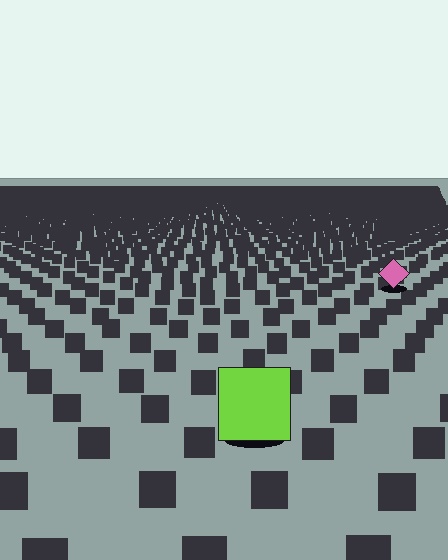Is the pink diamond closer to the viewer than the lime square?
No. The lime square is closer — you can tell from the texture gradient: the ground texture is coarser near it.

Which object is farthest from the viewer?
The pink diamond is farthest from the viewer. It appears smaller and the ground texture around it is denser.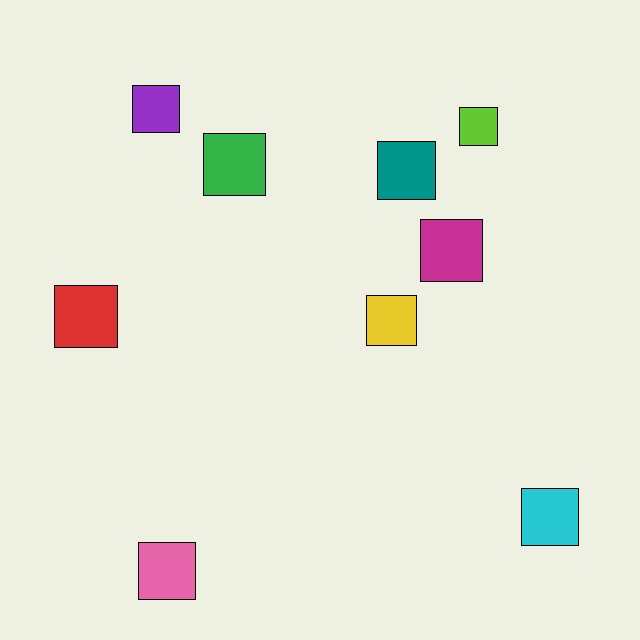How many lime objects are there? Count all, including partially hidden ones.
There is 1 lime object.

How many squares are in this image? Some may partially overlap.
There are 9 squares.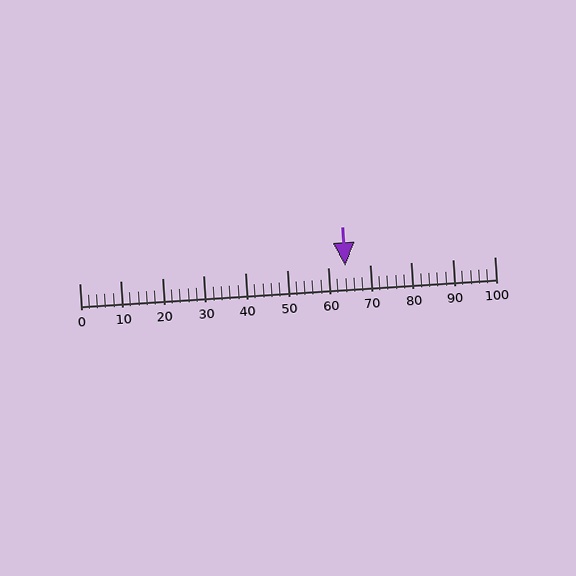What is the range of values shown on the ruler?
The ruler shows values from 0 to 100.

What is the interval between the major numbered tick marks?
The major tick marks are spaced 10 units apart.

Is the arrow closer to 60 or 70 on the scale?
The arrow is closer to 60.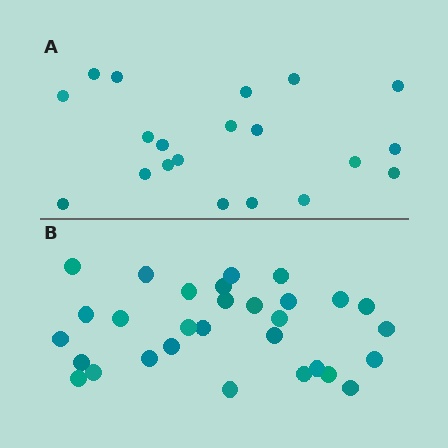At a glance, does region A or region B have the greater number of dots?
Region B (the bottom region) has more dots.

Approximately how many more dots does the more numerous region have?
Region B has roughly 10 or so more dots than region A.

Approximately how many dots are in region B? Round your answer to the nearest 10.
About 30 dots.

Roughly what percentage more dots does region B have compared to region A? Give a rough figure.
About 50% more.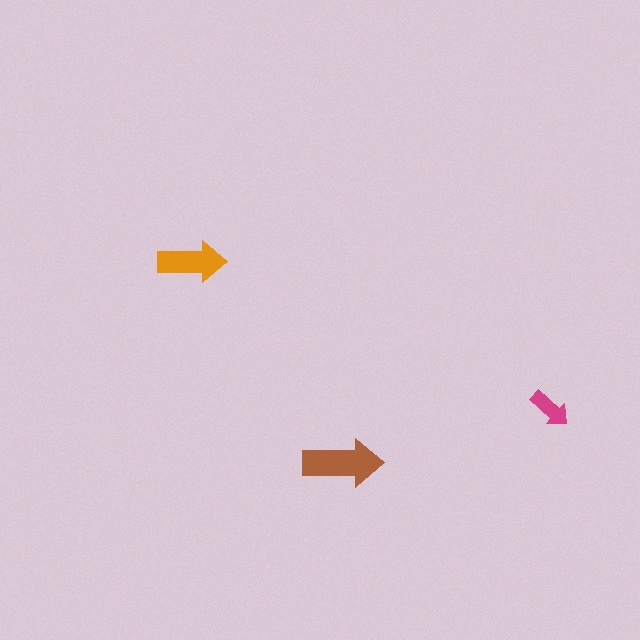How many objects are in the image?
There are 3 objects in the image.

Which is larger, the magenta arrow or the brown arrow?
The brown one.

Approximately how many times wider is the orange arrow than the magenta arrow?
About 1.5 times wider.